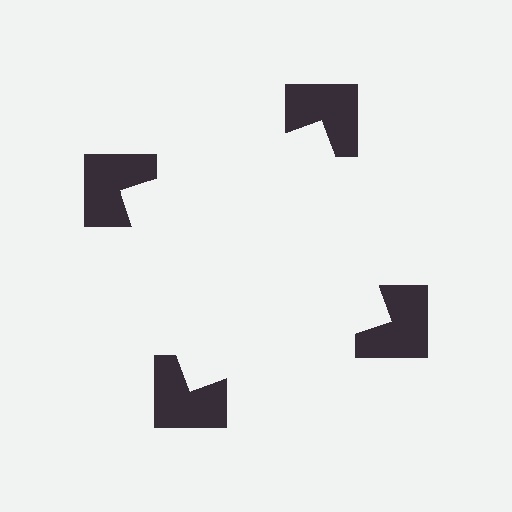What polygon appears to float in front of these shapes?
An illusory square — its edges are inferred from the aligned wedge cuts in the notched squares, not physically drawn.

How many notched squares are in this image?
There are 4 — one at each vertex of the illusory square.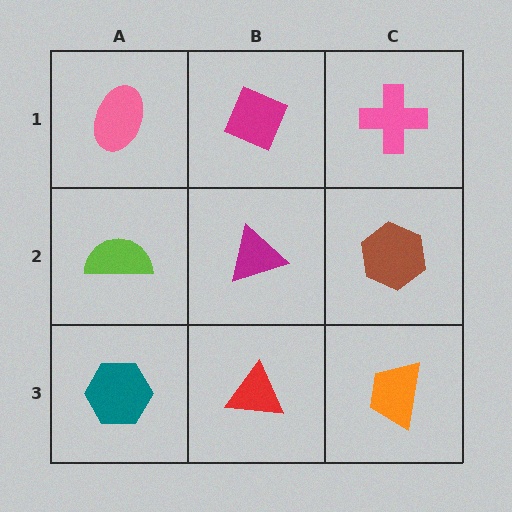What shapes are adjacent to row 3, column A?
A lime semicircle (row 2, column A), a red triangle (row 3, column B).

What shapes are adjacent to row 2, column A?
A pink ellipse (row 1, column A), a teal hexagon (row 3, column A), a magenta triangle (row 2, column B).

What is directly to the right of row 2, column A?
A magenta triangle.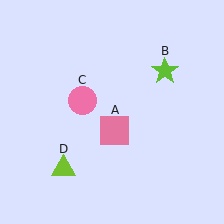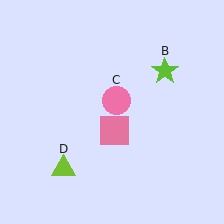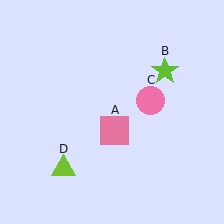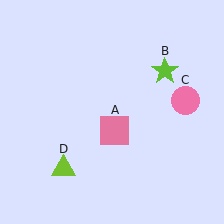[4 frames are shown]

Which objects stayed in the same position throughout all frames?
Pink square (object A) and lime star (object B) and lime triangle (object D) remained stationary.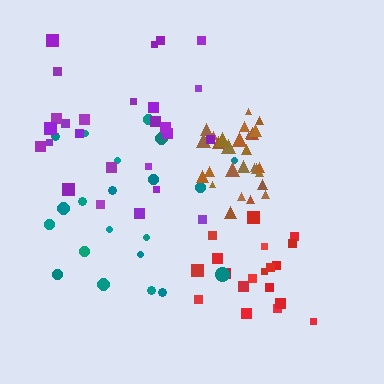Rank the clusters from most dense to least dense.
brown, red, purple, teal.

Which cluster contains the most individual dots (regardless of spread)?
Brown (29).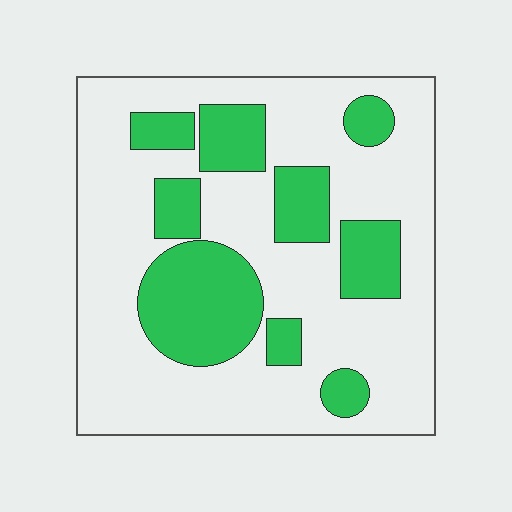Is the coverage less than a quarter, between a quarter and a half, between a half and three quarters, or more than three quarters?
Between a quarter and a half.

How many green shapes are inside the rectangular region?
9.